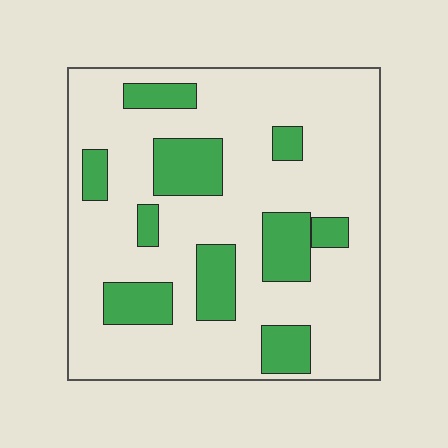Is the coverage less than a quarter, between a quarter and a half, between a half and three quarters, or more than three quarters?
Less than a quarter.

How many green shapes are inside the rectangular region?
10.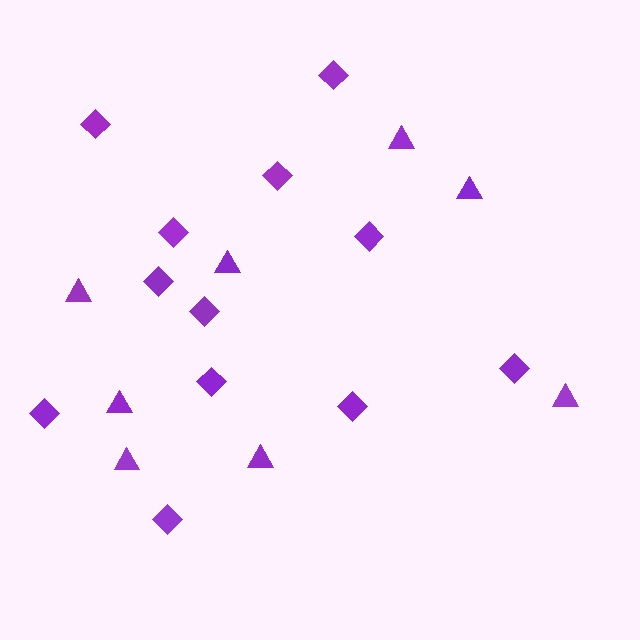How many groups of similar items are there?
There are 2 groups: one group of triangles (8) and one group of diamonds (12).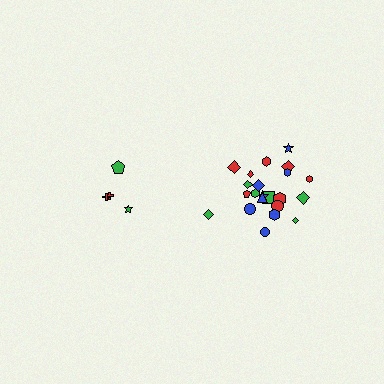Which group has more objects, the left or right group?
The right group.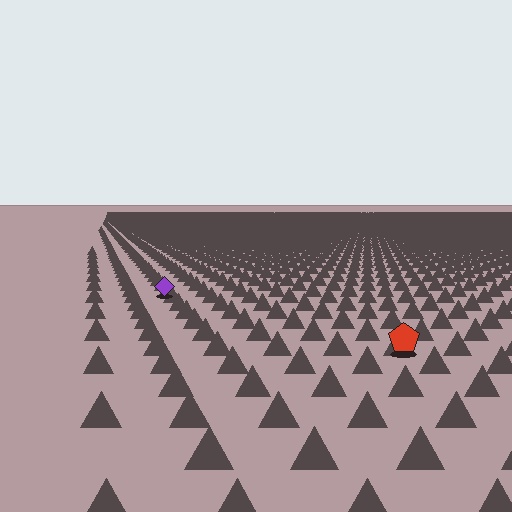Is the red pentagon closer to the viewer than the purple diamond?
Yes. The red pentagon is closer — you can tell from the texture gradient: the ground texture is coarser near it.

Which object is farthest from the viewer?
The purple diamond is farthest from the viewer. It appears smaller and the ground texture around it is denser.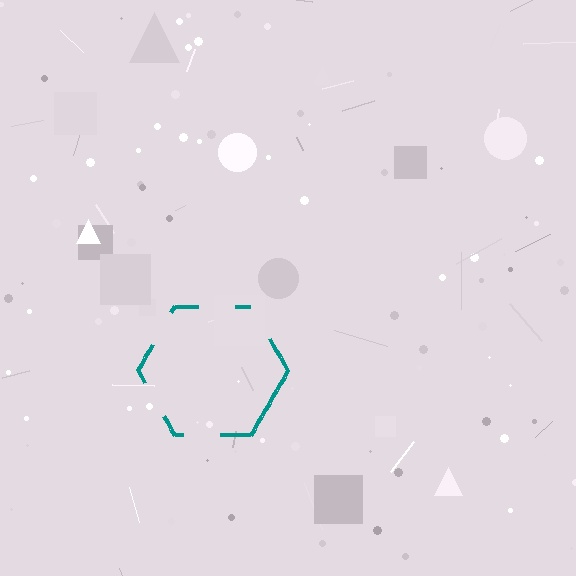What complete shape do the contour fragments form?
The contour fragments form a hexagon.